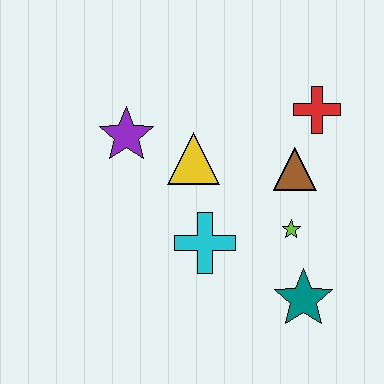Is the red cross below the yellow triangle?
No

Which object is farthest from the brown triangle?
The purple star is farthest from the brown triangle.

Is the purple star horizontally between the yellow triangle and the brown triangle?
No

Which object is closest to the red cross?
The brown triangle is closest to the red cross.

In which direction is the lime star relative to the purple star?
The lime star is to the right of the purple star.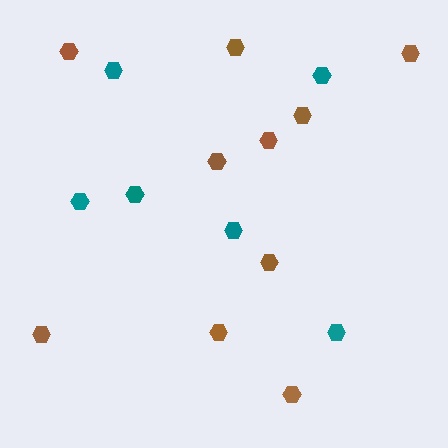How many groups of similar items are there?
There are 2 groups: one group of teal hexagons (6) and one group of brown hexagons (10).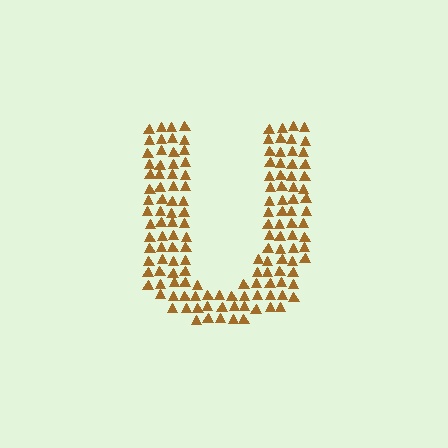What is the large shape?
The large shape is the letter U.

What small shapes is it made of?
It is made of small triangles.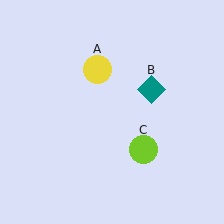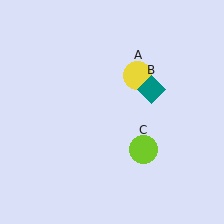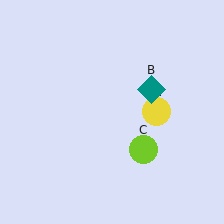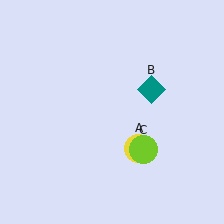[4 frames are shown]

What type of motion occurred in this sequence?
The yellow circle (object A) rotated clockwise around the center of the scene.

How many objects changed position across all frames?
1 object changed position: yellow circle (object A).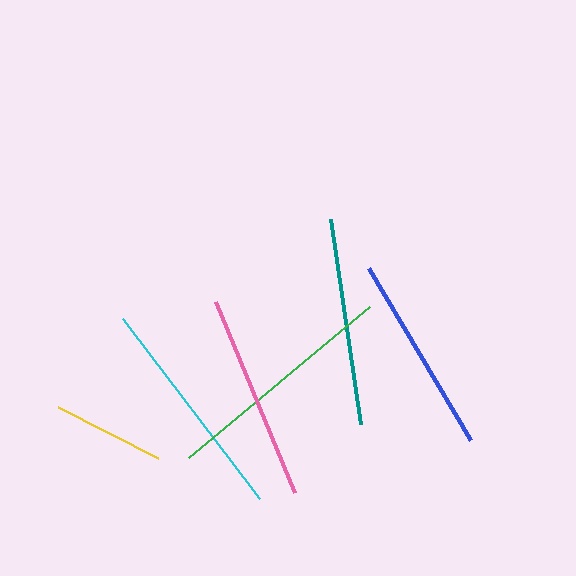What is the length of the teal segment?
The teal segment is approximately 207 pixels long.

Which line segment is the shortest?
The yellow line is the shortest at approximately 113 pixels.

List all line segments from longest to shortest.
From longest to shortest: green, cyan, pink, teal, blue, yellow.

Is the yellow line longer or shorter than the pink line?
The pink line is longer than the yellow line.